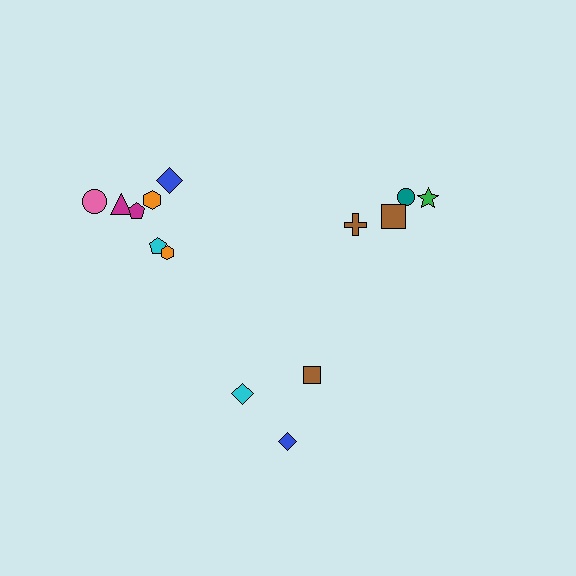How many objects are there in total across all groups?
There are 14 objects.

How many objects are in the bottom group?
There are 3 objects.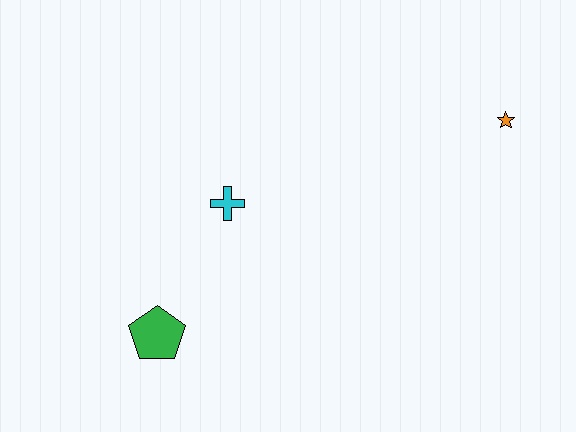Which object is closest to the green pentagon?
The cyan cross is closest to the green pentagon.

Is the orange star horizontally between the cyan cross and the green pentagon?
No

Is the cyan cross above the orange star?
No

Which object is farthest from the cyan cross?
The orange star is farthest from the cyan cross.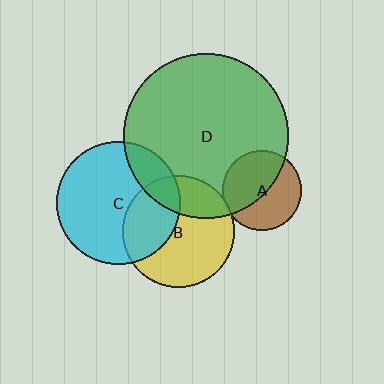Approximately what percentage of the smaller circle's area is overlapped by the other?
Approximately 50%.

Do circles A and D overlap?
Yes.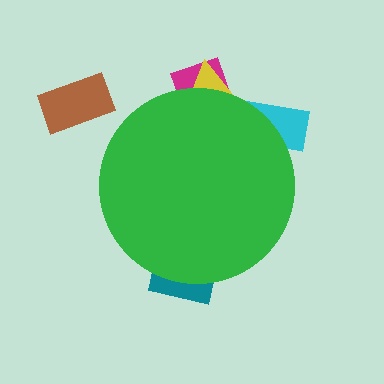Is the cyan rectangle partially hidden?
Yes, the cyan rectangle is partially hidden behind the green circle.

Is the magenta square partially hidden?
Yes, the magenta square is partially hidden behind the green circle.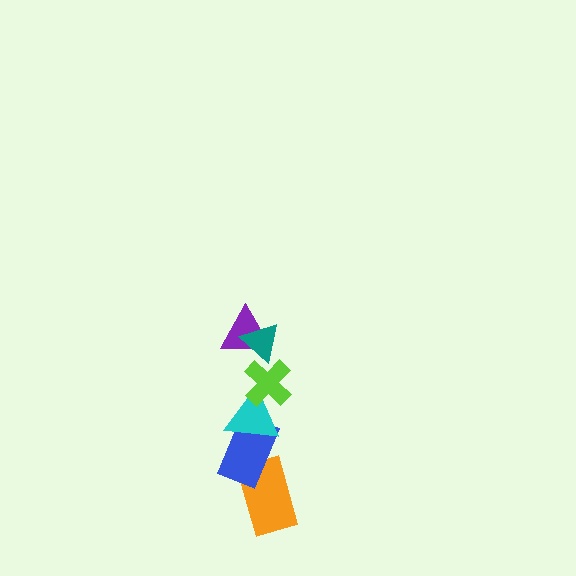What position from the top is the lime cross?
The lime cross is 3rd from the top.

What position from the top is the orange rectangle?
The orange rectangle is 6th from the top.